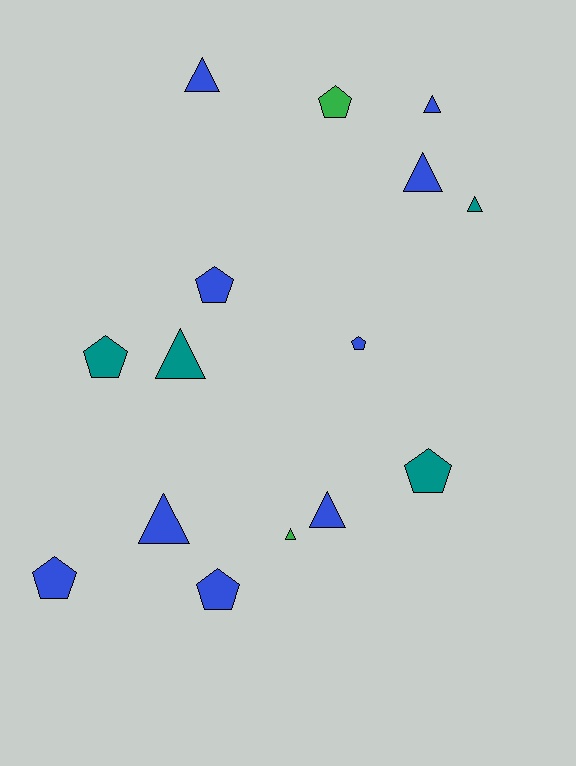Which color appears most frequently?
Blue, with 9 objects.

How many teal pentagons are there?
There are 2 teal pentagons.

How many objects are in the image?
There are 15 objects.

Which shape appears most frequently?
Triangle, with 8 objects.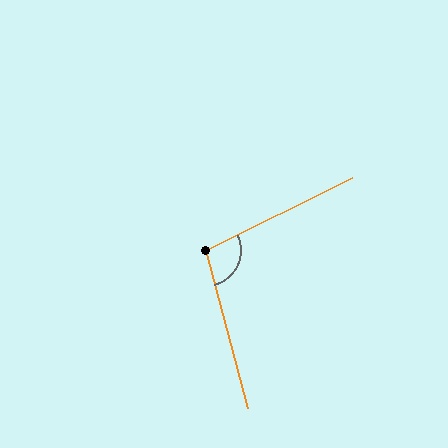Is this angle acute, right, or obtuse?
It is obtuse.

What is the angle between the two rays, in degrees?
Approximately 101 degrees.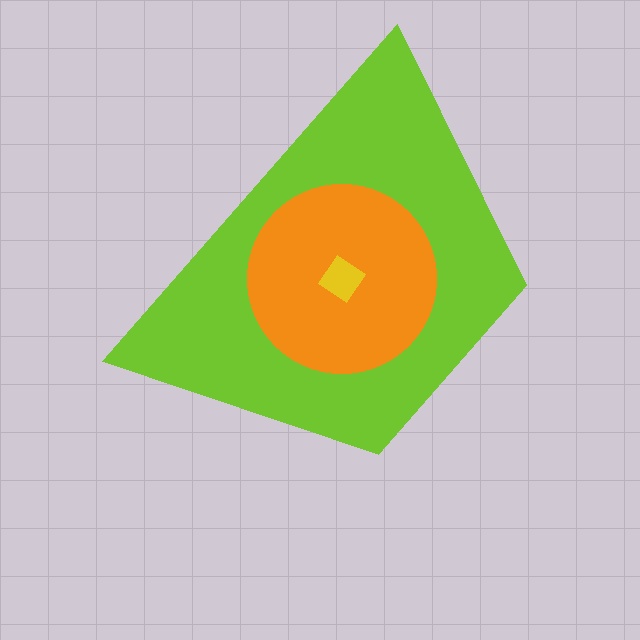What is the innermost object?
The yellow diamond.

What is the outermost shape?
The lime trapezoid.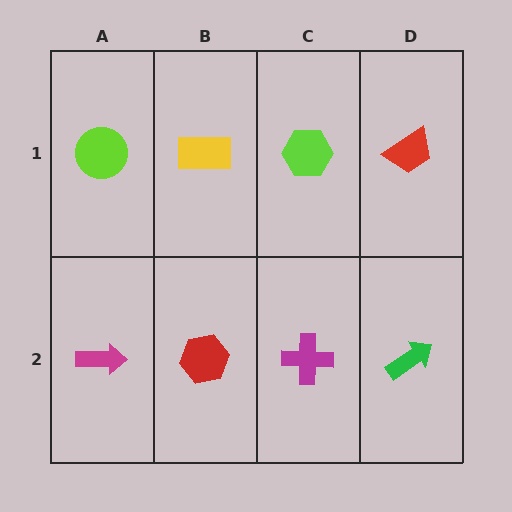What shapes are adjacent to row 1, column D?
A green arrow (row 2, column D), a lime hexagon (row 1, column C).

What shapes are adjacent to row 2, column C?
A lime hexagon (row 1, column C), a red hexagon (row 2, column B), a green arrow (row 2, column D).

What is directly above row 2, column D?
A red trapezoid.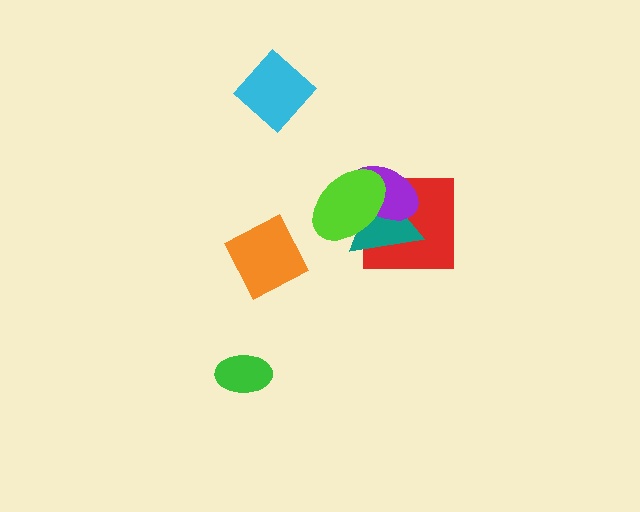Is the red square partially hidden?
Yes, it is partially covered by another shape.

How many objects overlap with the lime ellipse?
3 objects overlap with the lime ellipse.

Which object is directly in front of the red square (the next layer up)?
The teal triangle is directly in front of the red square.